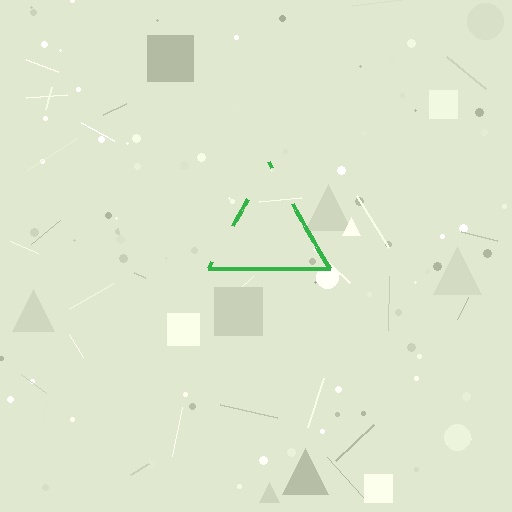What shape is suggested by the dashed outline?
The dashed outline suggests a triangle.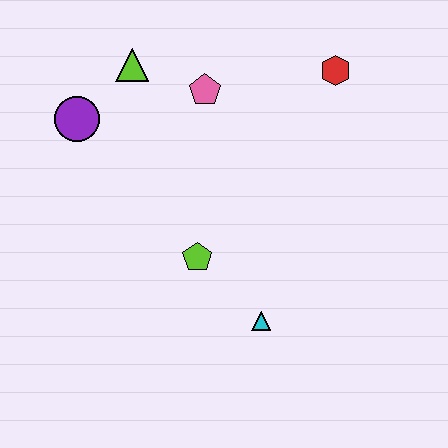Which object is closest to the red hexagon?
The pink pentagon is closest to the red hexagon.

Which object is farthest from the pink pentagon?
The cyan triangle is farthest from the pink pentagon.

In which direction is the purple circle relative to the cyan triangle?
The purple circle is above the cyan triangle.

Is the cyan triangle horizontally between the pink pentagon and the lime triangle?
No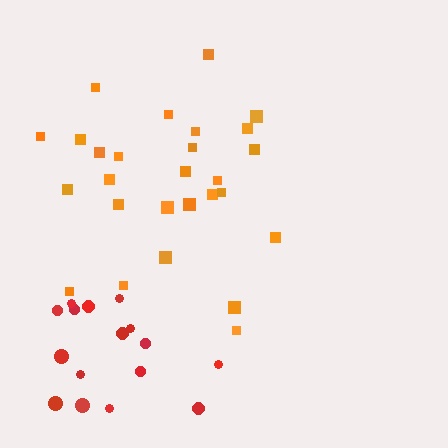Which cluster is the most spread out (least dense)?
Orange.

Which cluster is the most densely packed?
Red.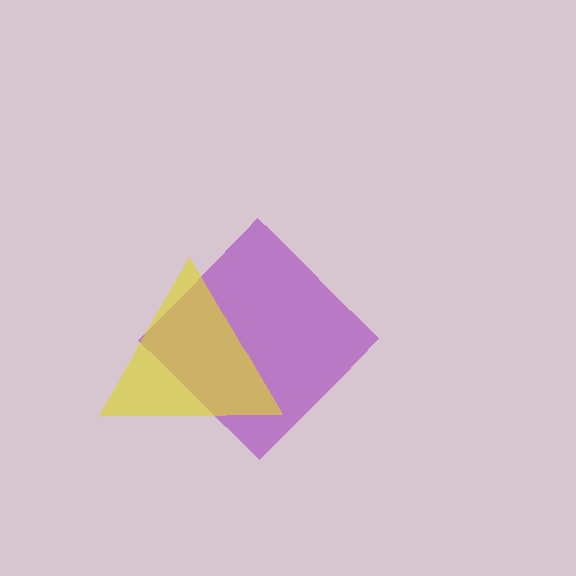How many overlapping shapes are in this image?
There are 2 overlapping shapes in the image.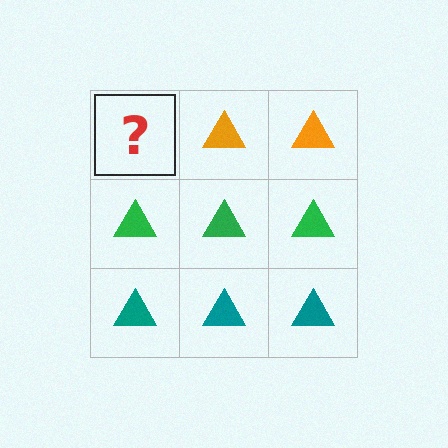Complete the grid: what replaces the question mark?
The question mark should be replaced with an orange triangle.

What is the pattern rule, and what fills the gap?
The rule is that each row has a consistent color. The gap should be filled with an orange triangle.